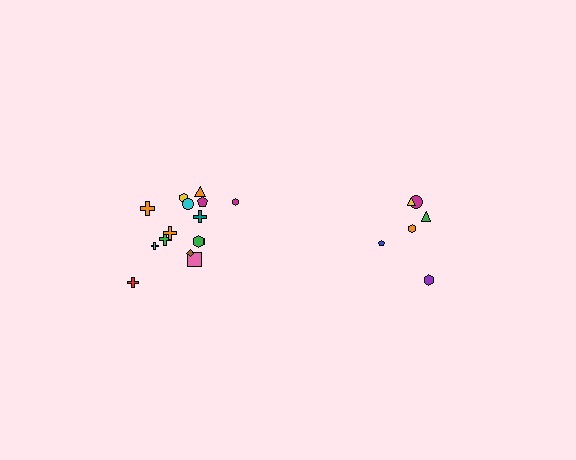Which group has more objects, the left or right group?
The left group.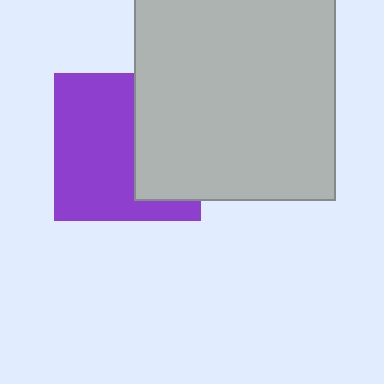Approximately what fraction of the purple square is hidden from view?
Roughly 40% of the purple square is hidden behind the light gray rectangle.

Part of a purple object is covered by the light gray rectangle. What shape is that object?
It is a square.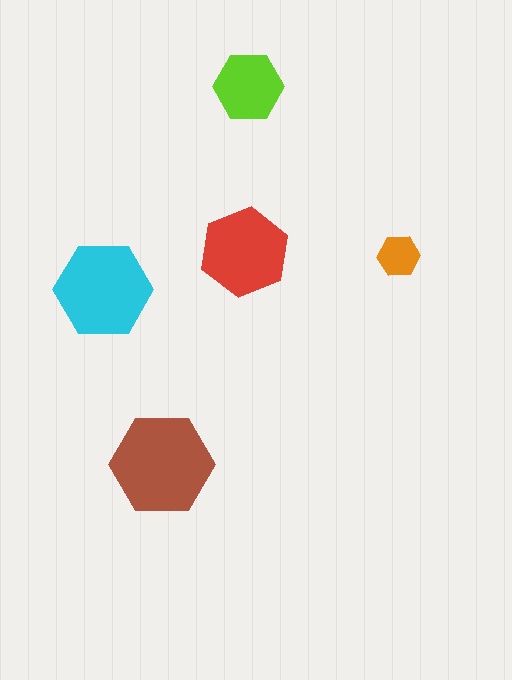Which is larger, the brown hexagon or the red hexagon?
The brown one.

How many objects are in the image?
There are 5 objects in the image.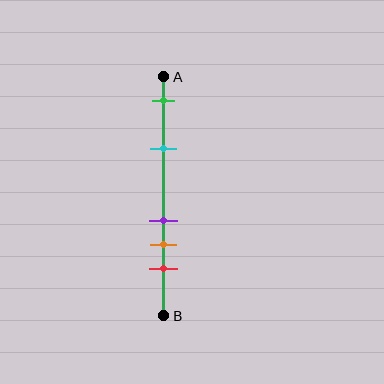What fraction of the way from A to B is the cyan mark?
The cyan mark is approximately 30% (0.3) of the way from A to B.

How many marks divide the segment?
There are 5 marks dividing the segment.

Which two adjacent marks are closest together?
The purple and orange marks are the closest adjacent pair.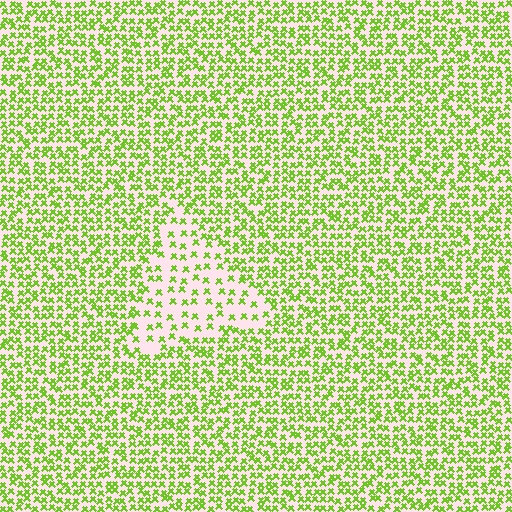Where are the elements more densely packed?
The elements are more densely packed outside the triangle boundary.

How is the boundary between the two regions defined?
The boundary is defined by a change in element density (approximately 2.2x ratio). All elements are the same color, size, and shape.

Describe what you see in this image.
The image contains small lime elements arranged at two different densities. A triangle-shaped region is visible where the elements are less densely packed than the surrounding area.